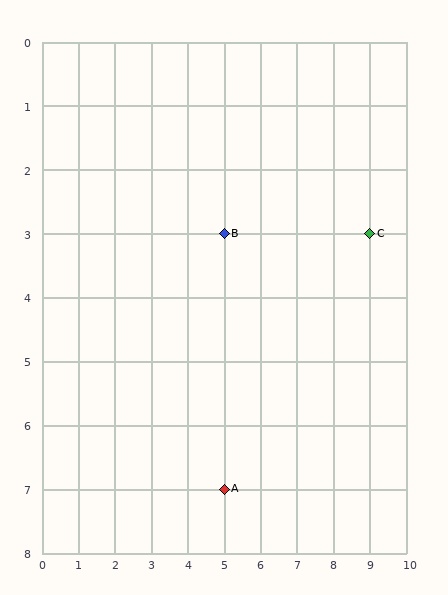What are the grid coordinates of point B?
Point B is at grid coordinates (5, 3).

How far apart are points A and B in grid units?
Points A and B are 4 rows apart.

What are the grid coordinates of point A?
Point A is at grid coordinates (5, 7).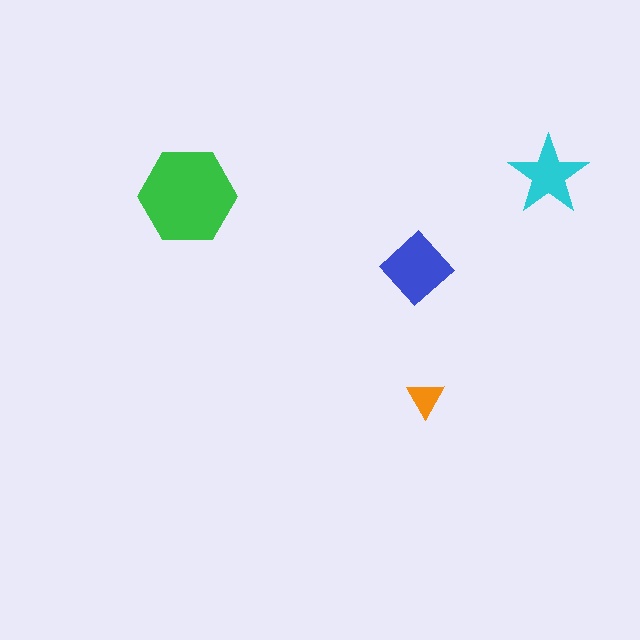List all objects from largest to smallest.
The green hexagon, the blue diamond, the cyan star, the orange triangle.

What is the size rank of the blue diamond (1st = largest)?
2nd.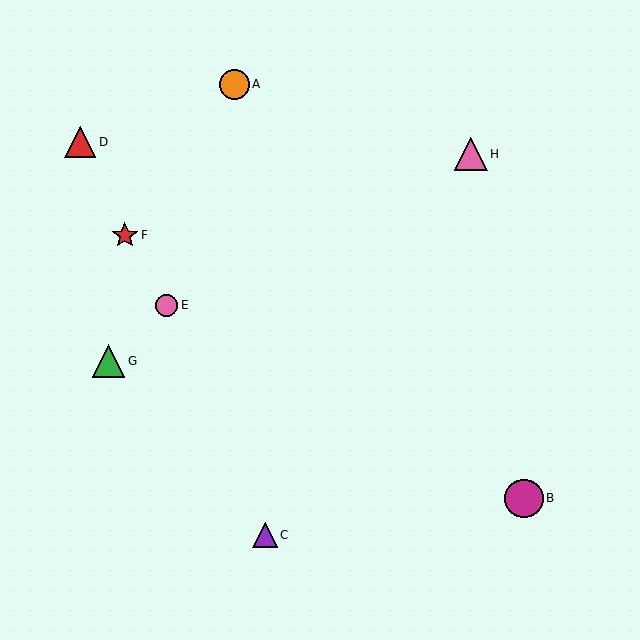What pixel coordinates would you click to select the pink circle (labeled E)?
Click at (166, 305) to select the pink circle E.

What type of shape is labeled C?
Shape C is a purple triangle.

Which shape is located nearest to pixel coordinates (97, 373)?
The green triangle (labeled G) at (108, 361) is nearest to that location.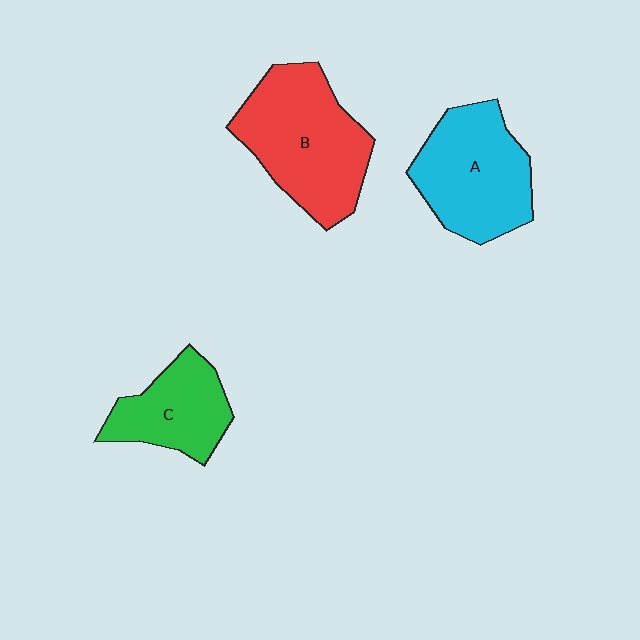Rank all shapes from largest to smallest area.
From largest to smallest: B (red), A (cyan), C (green).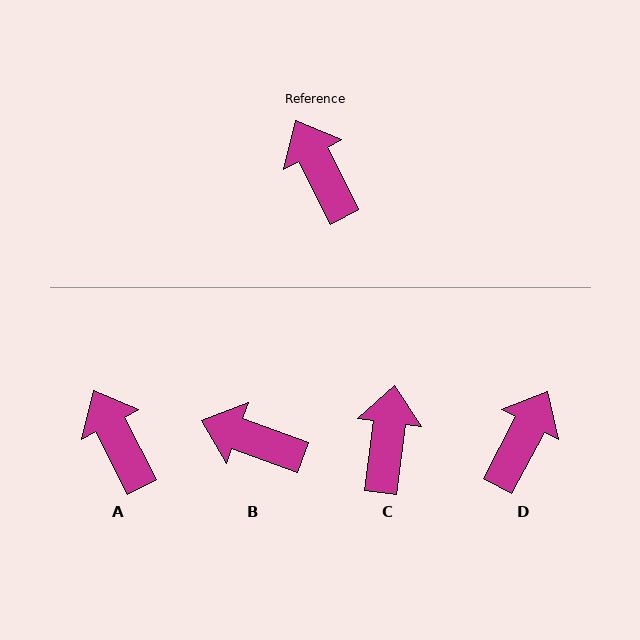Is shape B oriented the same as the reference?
No, it is off by about 43 degrees.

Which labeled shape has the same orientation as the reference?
A.